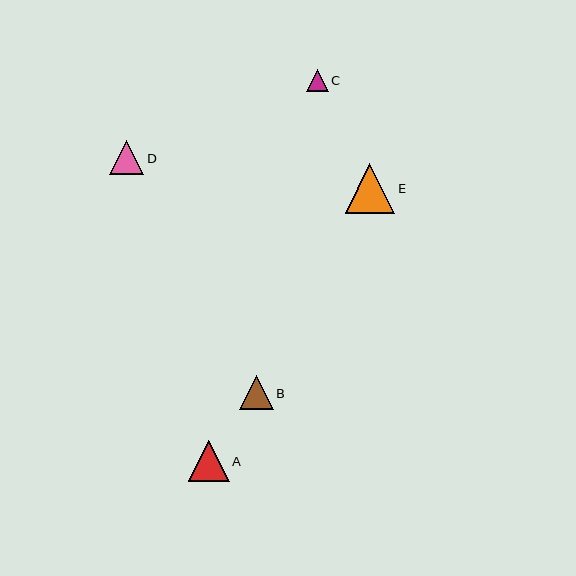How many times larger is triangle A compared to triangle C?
Triangle A is approximately 1.9 times the size of triangle C.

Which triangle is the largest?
Triangle E is the largest with a size of approximately 50 pixels.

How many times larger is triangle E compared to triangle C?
Triangle E is approximately 2.3 times the size of triangle C.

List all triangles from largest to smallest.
From largest to smallest: E, A, B, D, C.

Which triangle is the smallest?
Triangle C is the smallest with a size of approximately 22 pixels.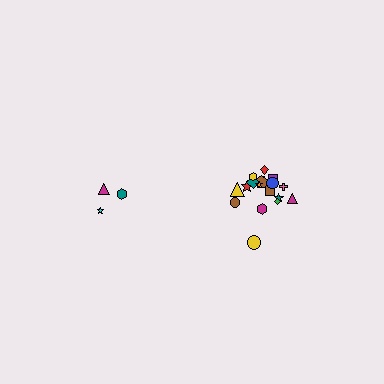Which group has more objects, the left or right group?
The right group.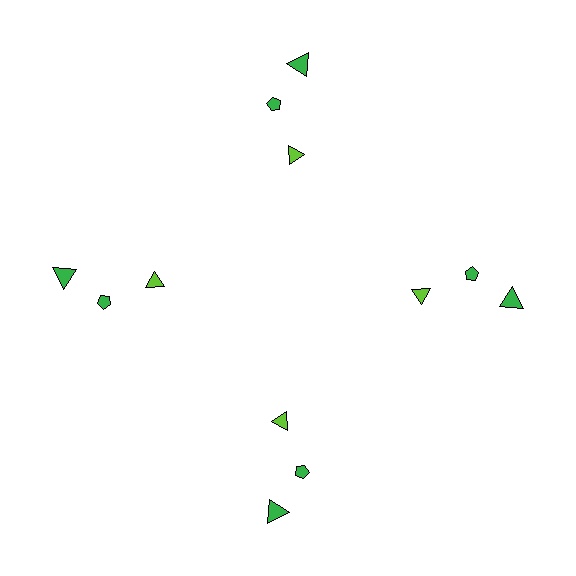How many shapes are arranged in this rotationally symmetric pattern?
There are 12 shapes, arranged in 4 groups of 3.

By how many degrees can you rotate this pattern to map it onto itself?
The pattern maps onto itself every 90 degrees of rotation.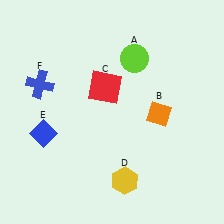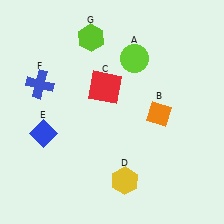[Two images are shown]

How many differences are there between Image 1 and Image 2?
There is 1 difference between the two images.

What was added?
A lime hexagon (G) was added in Image 2.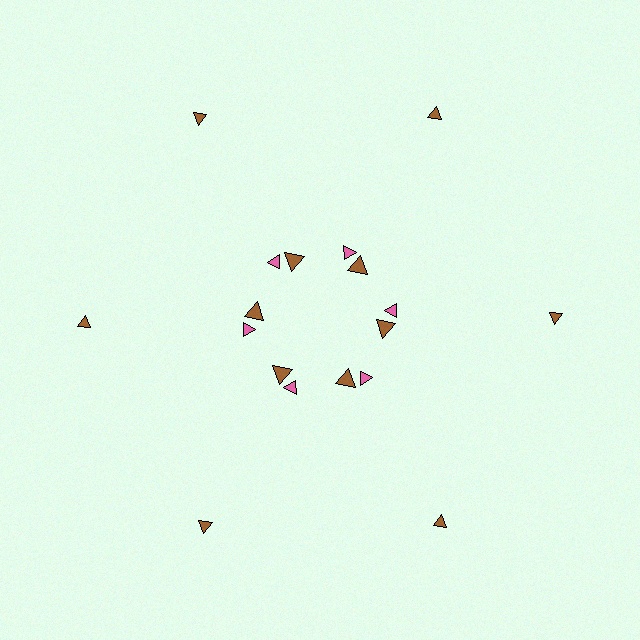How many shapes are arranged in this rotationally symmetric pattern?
There are 18 shapes, arranged in 6 groups of 3.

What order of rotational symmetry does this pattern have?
This pattern has 6-fold rotational symmetry.